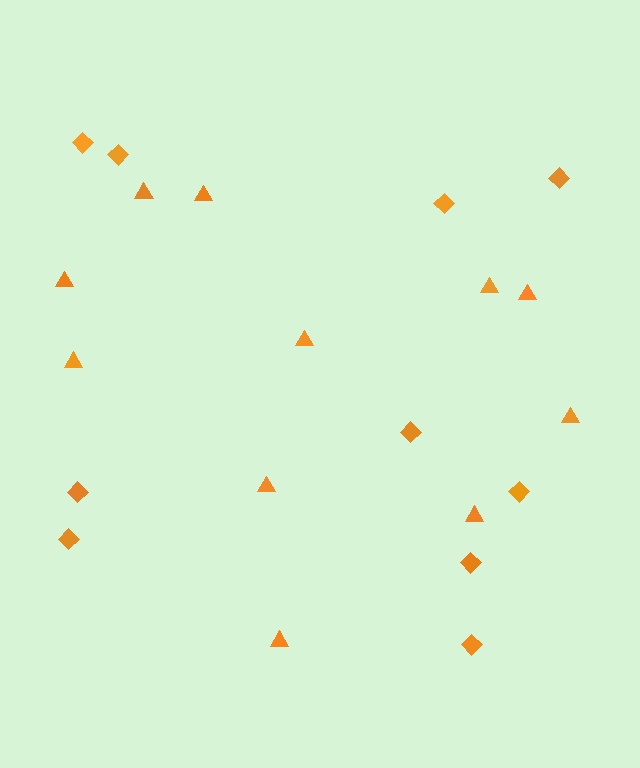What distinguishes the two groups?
There are 2 groups: one group of diamonds (10) and one group of triangles (11).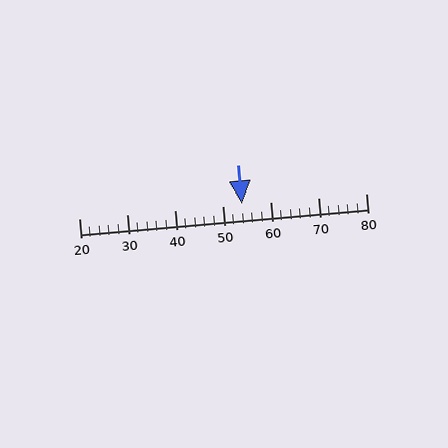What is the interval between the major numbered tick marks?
The major tick marks are spaced 10 units apart.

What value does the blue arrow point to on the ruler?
The blue arrow points to approximately 54.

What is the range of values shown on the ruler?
The ruler shows values from 20 to 80.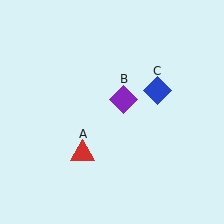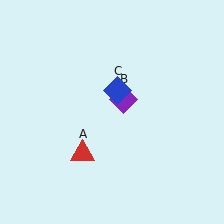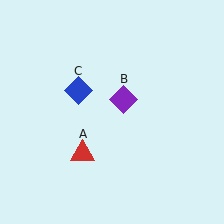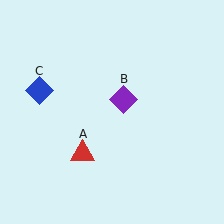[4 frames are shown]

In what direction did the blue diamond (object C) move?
The blue diamond (object C) moved left.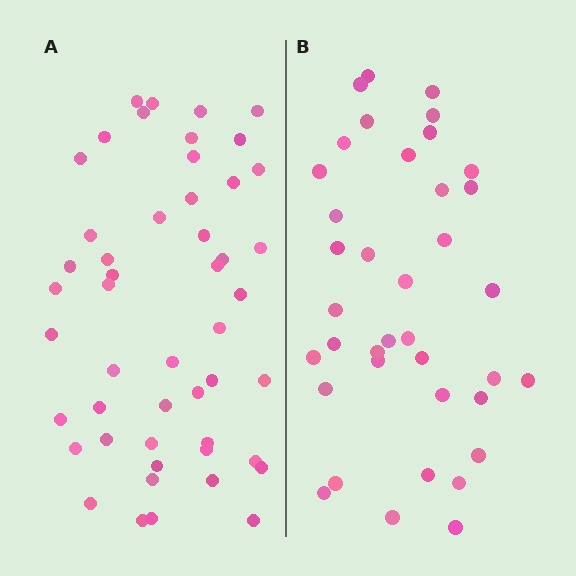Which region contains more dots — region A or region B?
Region A (the left region) has more dots.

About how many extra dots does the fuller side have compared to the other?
Region A has roughly 12 or so more dots than region B.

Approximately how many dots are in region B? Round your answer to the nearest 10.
About 40 dots. (The exact count is 38, which rounds to 40.)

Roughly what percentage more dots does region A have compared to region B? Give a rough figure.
About 30% more.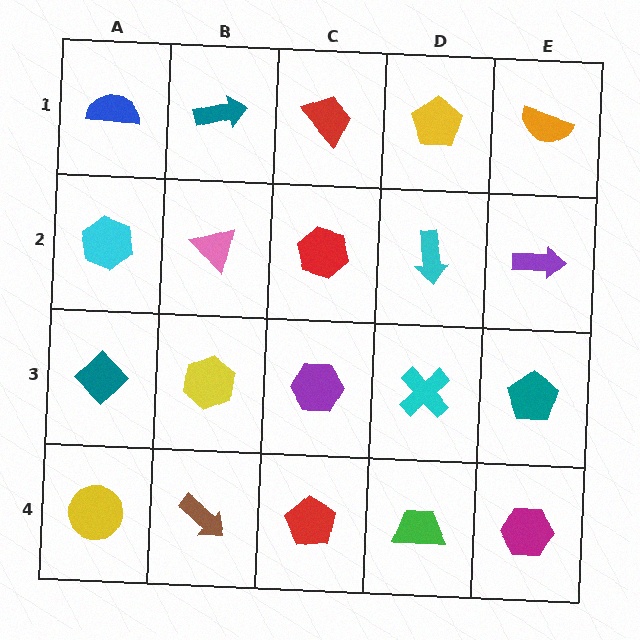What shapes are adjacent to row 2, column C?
A red trapezoid (row 1, column C), a purple hexagon (row 3, column C), a pink triangle (row 2, column B), a cyan arrow (row 2, column D).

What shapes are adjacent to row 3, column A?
A cyan hexagon (row 2, column A), a yellow circle (row 4, column A), a yellow hexagon (row 3, column B).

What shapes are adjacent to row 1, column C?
A red hexagon (row 2, column C), a teal arrow (row 1, column B), a yellow pentagon (row 1, column D).